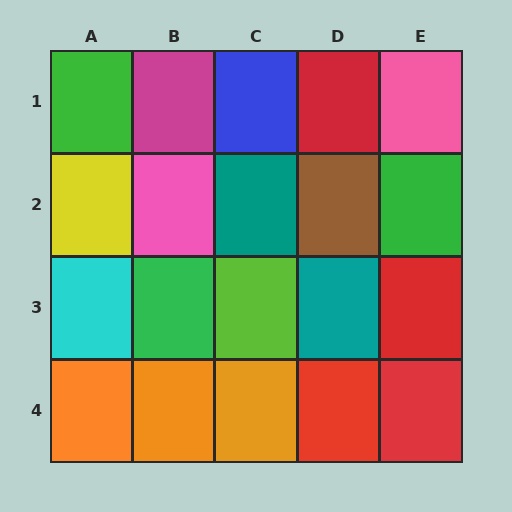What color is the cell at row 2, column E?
Green.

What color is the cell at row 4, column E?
Red.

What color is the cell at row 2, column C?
Teal.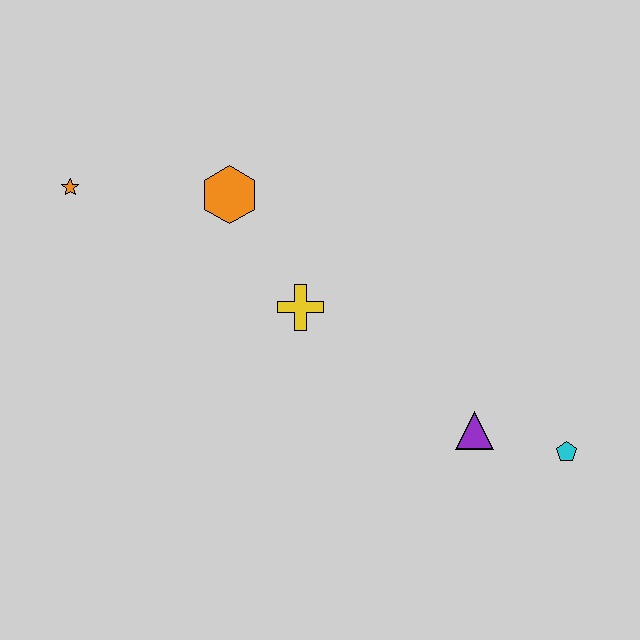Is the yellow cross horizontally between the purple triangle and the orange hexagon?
Yes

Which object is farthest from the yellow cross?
The cyan pentagon is farthest from the yellow cross.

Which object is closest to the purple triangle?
The cyan pentagon is closest to the purple triangle.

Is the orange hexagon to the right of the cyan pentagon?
No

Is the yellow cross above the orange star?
No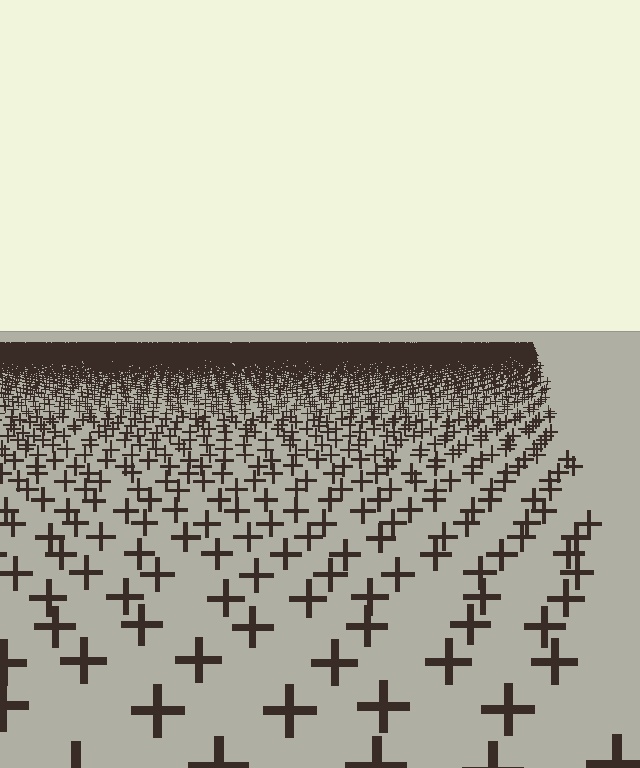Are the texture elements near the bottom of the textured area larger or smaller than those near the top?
Larger. Near the bottom, elements are closer to the viewer and appear at a bigger on-screen size.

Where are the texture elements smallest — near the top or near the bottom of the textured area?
Near the top.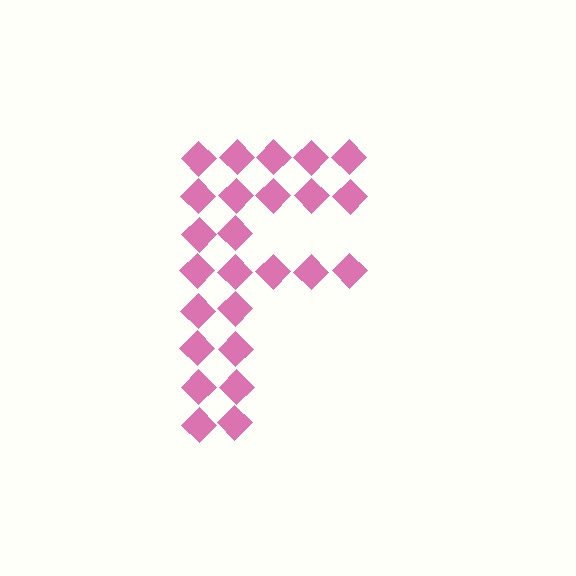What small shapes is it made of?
It is made of small diamonds.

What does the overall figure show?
The overall figure shows the letter F.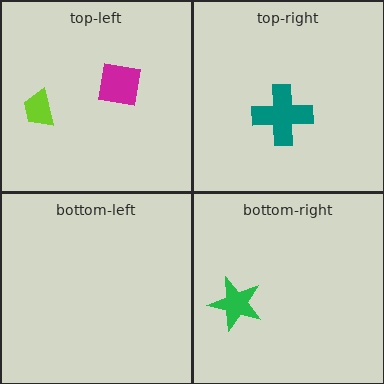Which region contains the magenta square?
The top-left region.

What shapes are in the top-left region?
The lime trapezoid, the magenta square.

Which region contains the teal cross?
The top-right region.